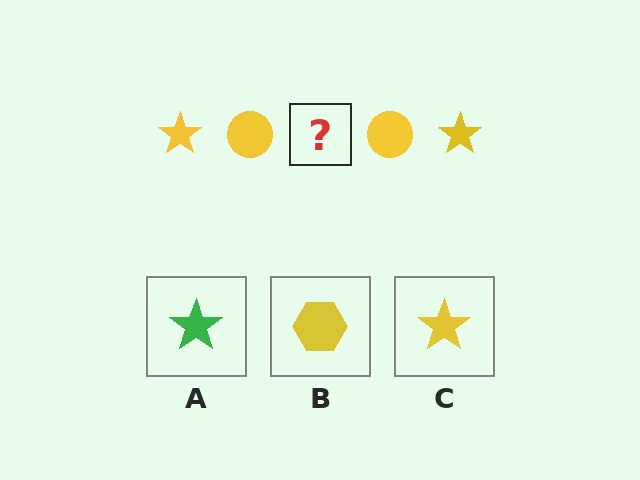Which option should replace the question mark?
Option C.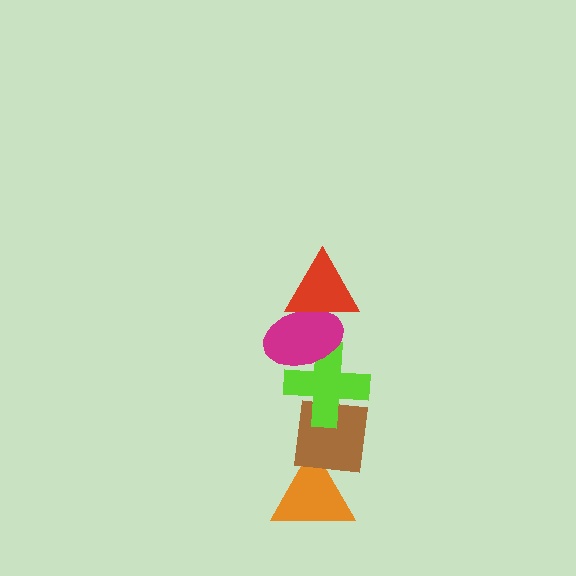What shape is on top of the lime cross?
The magenta ellipse is on top of the lime cross.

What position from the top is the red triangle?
The red triangle is 1st from the top.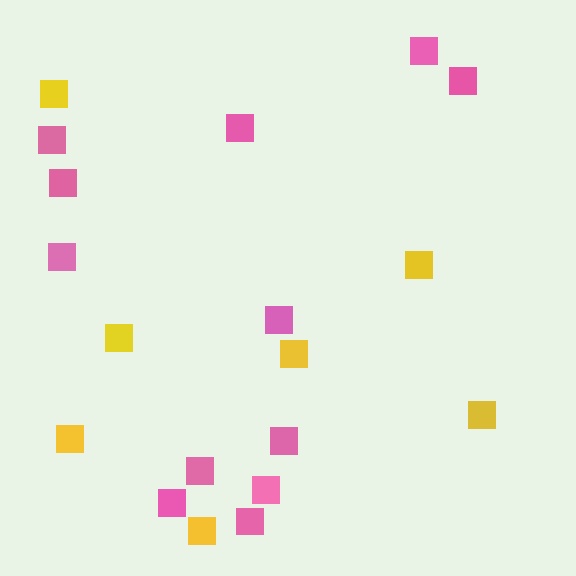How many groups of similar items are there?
There are 2 groups: one group of yellow squares (7) and one group of pink squares (12).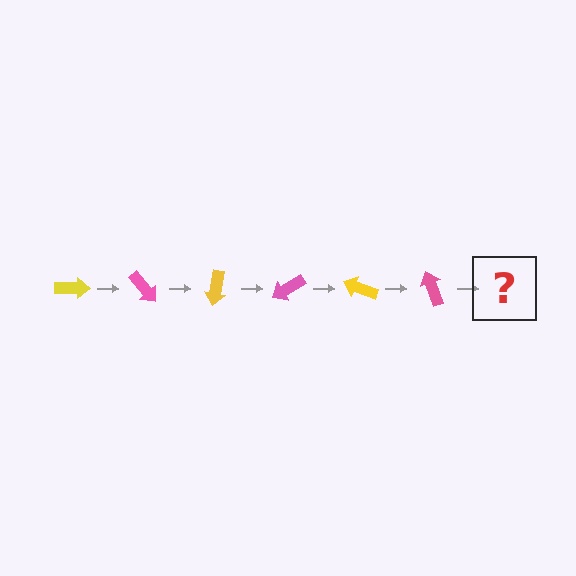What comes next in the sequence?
The next element should be a yellow arrow, rotated 300 degrees from the start.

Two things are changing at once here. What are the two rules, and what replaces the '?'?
The two rules are that it rotates 50 degrees each step and the color cycles through yellow and pink. The '?' should be a yellow arrow, rotated 300 degrees from the start.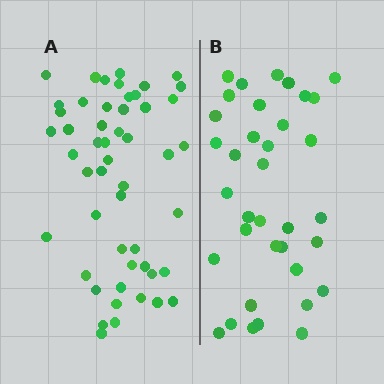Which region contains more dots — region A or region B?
Region A (the left region) has more dots.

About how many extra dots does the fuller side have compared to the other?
Region A has approximately 15 more dots than region B.